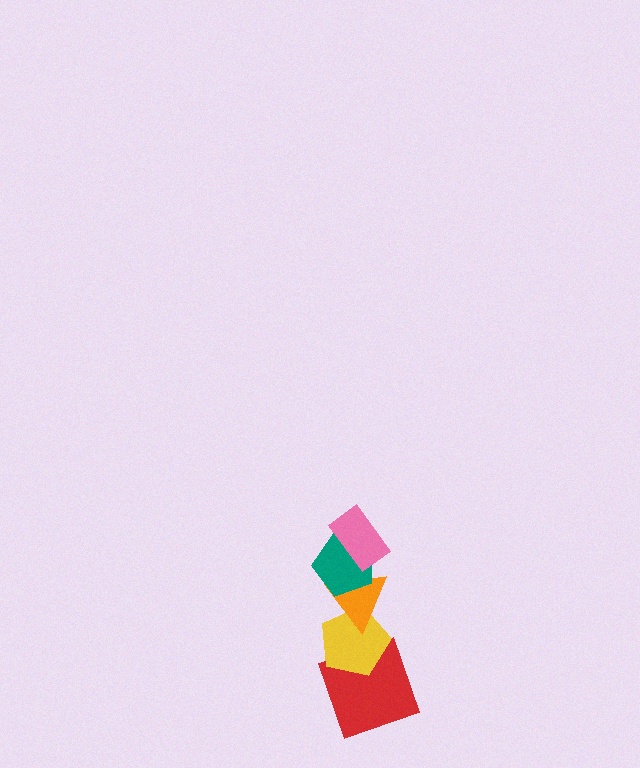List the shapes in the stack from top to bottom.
From top to bottom: the pink rectangle, the teal pentagon, the orange triangle, the yellow pentagon, the red square.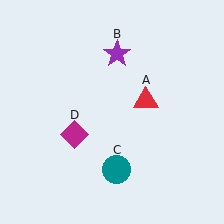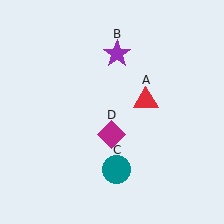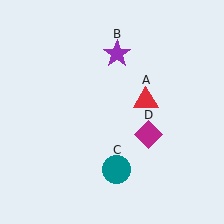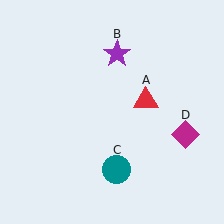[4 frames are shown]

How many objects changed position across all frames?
1 object changed position: magenta diamond (object D).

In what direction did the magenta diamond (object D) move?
The magenta diamond (object D) moved right.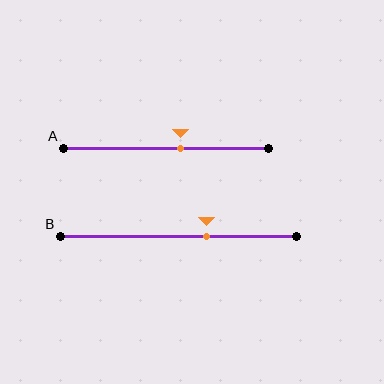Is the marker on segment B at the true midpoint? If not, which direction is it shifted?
No, the marker on segment B is shifted to the right by about 12% of the segment length.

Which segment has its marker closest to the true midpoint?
Segment A has its marker closest to the true midpoint.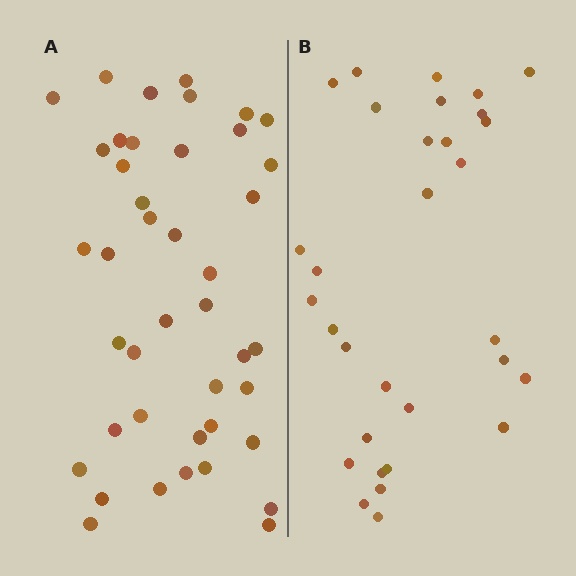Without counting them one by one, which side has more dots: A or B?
Region A (the left region) has more dots.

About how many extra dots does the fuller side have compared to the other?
Region A has roughly 12 or so more dots than region B.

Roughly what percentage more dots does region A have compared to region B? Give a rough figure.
About 35% more.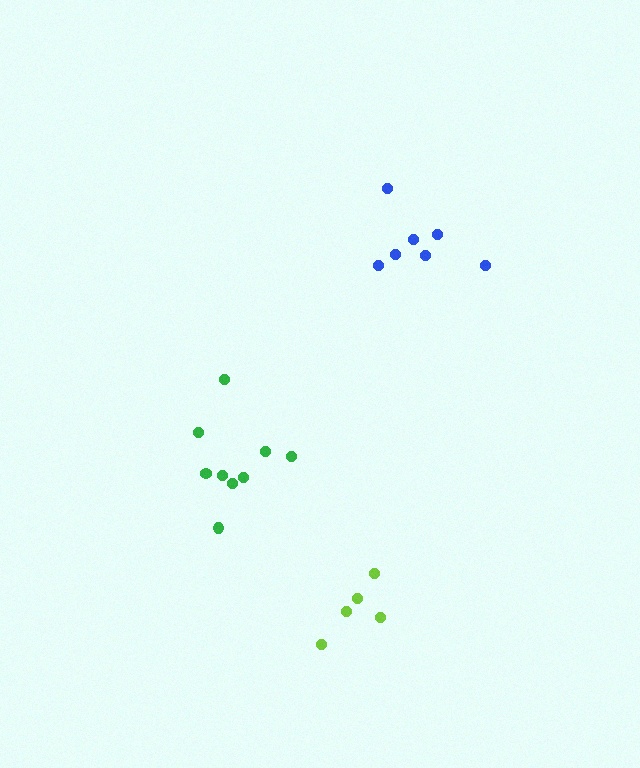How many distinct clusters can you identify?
There are 3 distinct clusters.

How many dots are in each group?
Group 1: 9 dots, Group 2: 7 dots, Group 3: 5 dots (21 total).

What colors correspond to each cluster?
The clusters are colored: green, blue, lime.